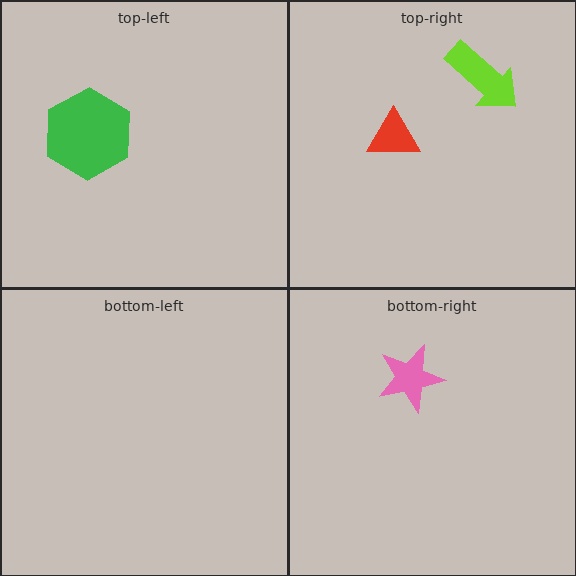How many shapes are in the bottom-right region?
1.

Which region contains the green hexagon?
The top-left region.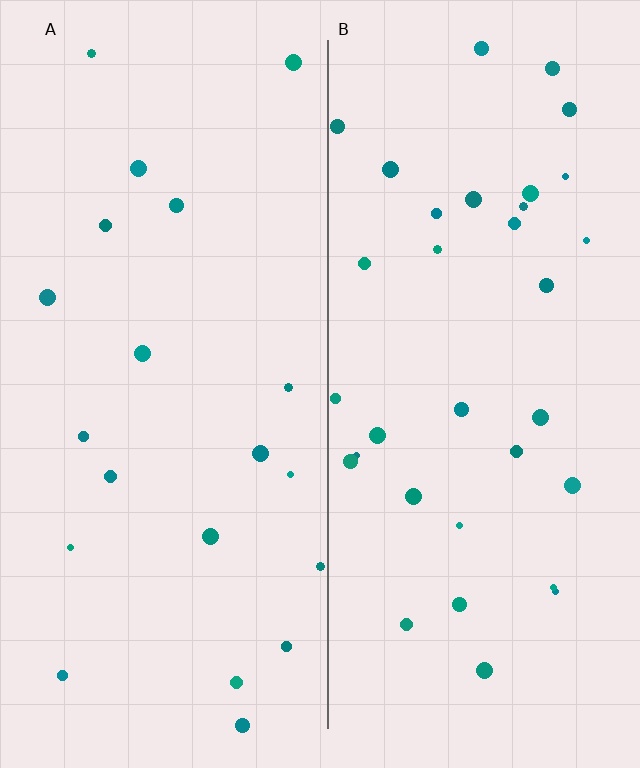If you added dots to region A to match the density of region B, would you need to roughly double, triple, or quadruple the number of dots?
Approximately double.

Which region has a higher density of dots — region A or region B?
B (the right).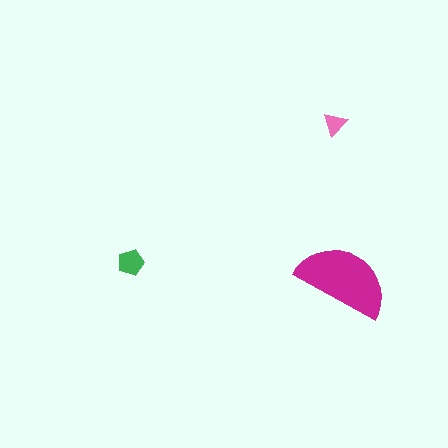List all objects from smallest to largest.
The pink triangle, the green pentagon, the magenta semicircle.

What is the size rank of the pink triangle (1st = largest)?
3rd.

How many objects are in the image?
There are 3 objects in the image.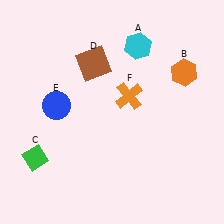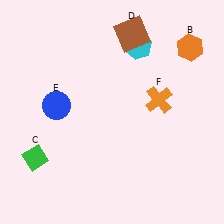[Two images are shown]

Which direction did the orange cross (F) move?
The orange cross (F) moved right.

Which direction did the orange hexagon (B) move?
The orange hexagon (B) moved up.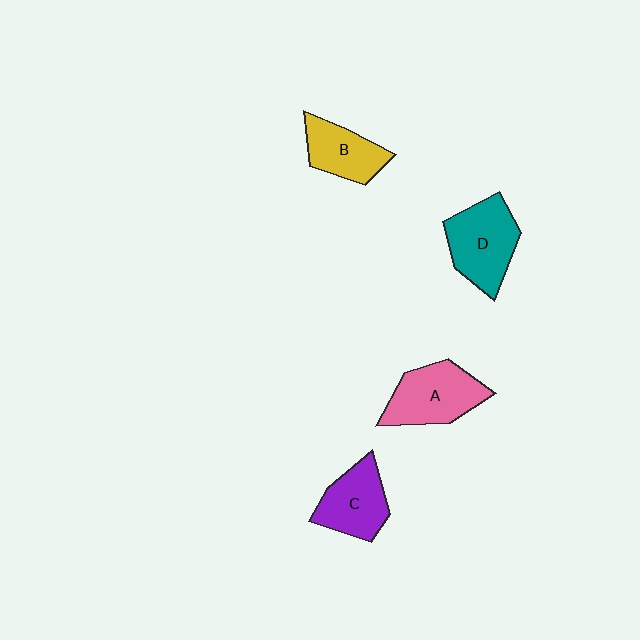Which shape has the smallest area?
Shape B (yellow).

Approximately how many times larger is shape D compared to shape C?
Approximately 1.2 times.